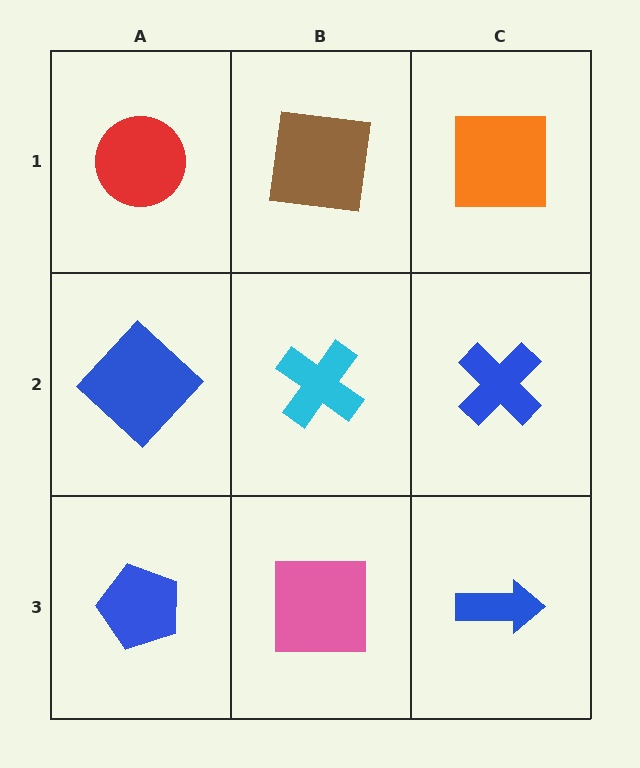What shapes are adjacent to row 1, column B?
A cyan cross (row 2, column B), a red circle (row 1, column A), an orange square (row 1, column C).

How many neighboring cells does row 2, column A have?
3.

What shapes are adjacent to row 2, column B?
A brown square (row 1, column B), a pink square (row 3, column B), a blue diamond (row 2, column A), a blue cross (row 2, column C).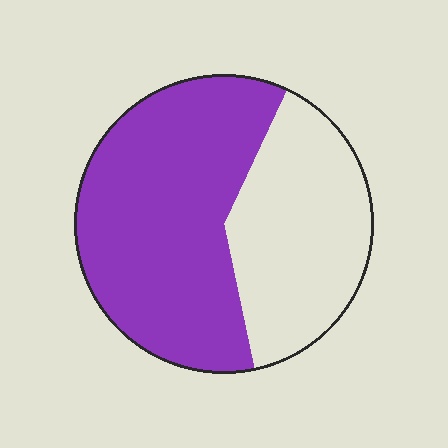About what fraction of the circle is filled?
About three fifths (3/5).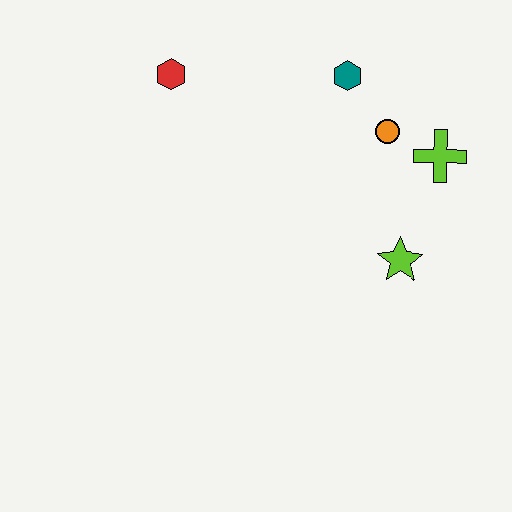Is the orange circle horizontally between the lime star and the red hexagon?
Yes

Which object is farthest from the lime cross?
The red hexagon is farthest from the lime cross.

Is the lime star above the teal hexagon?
No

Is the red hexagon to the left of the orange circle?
Yes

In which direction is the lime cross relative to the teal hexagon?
The lime cross is to the right of the teal hexagon.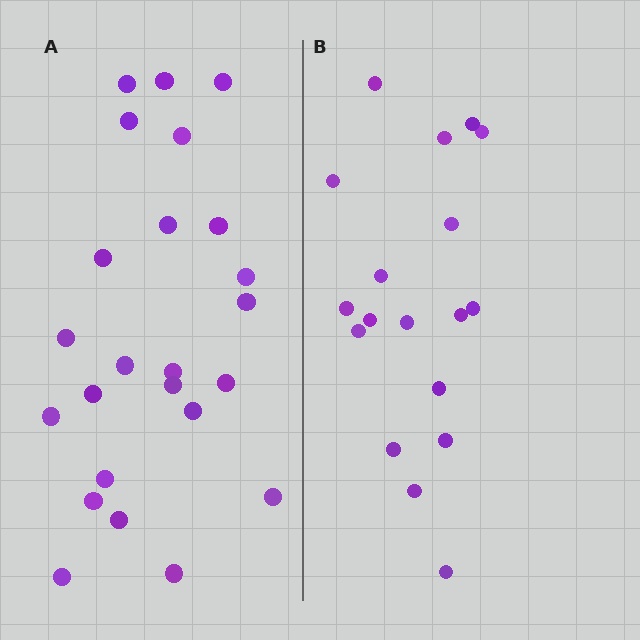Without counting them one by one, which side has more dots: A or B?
Region A (the left region) has more dots.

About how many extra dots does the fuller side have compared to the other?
Region A has about 6 more dots than region B.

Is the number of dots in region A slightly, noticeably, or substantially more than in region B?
Region A has noticeably more, but not dramatically so. The ratio is roughly 1.3 to 1.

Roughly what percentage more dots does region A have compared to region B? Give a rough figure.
About 35% more.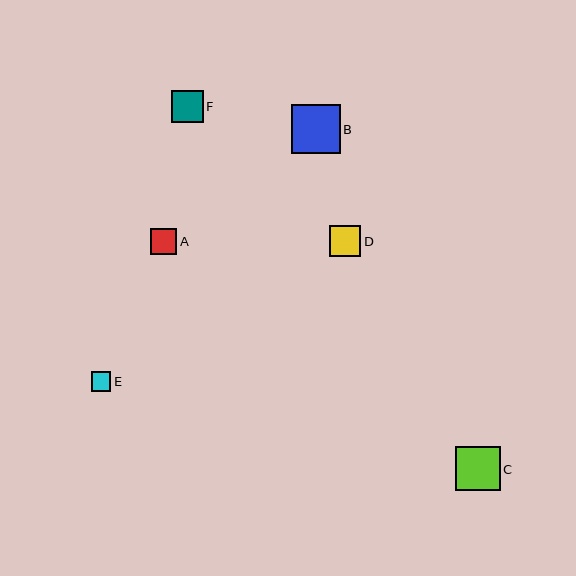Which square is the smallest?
Square E is the smallest with a size of approximately 19 pixels.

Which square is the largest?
Square B is the largest with a size of approximately 49 pixels.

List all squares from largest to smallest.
From largest to smallest: B, C, F, D, A, E.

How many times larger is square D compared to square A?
Square D is approximately 1.2 times the size of square A.